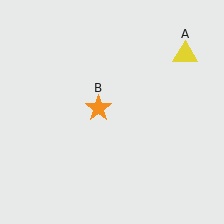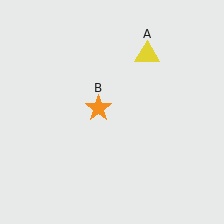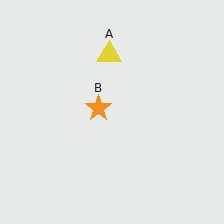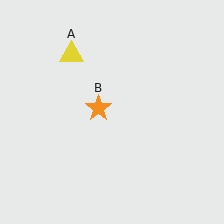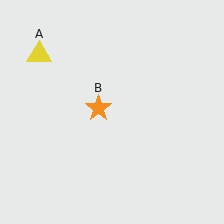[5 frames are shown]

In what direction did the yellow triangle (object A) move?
The yellow triangle (object A) moved left.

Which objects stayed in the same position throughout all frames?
Orange star (object B) remained stationary.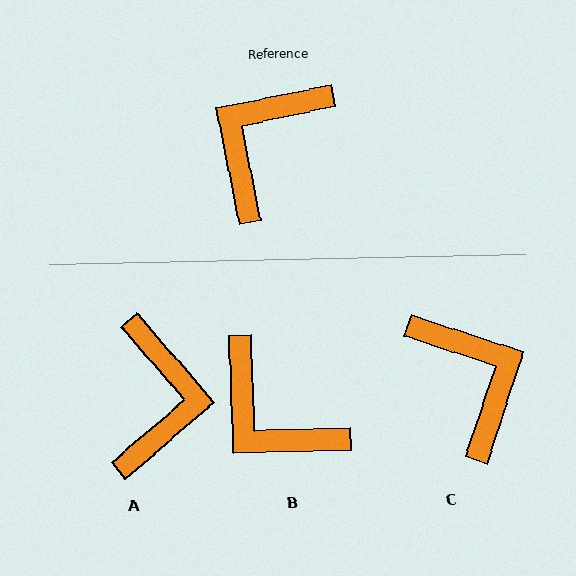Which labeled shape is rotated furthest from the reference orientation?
A, about 150 degrees away.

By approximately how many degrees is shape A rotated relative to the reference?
Approximately 150 degrees clockwise.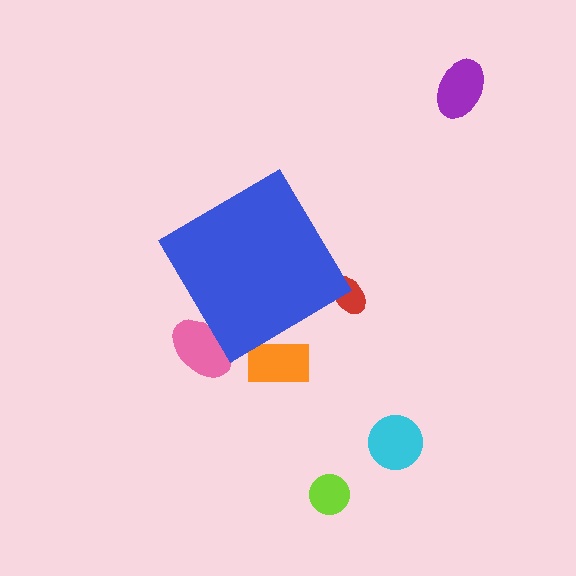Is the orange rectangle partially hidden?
Yes, the orange rectangle is partially hidden behind the blue diamond.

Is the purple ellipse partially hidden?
No, the purple ellipse is fully visible.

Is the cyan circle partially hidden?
No, the cyan circle is fully visible.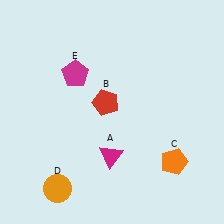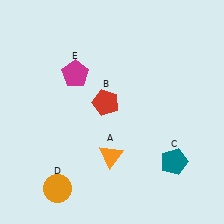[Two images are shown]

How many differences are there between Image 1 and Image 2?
There are 2 differences between the two images.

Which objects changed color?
A changed from magenta to orange. C changed from orange to teal.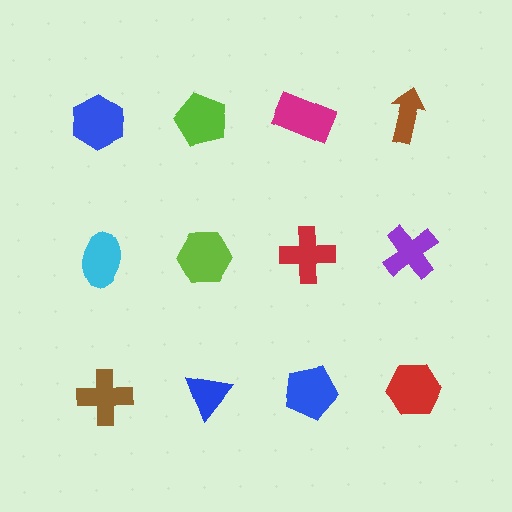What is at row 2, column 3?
A red cross.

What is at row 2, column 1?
A cyan ellipse.